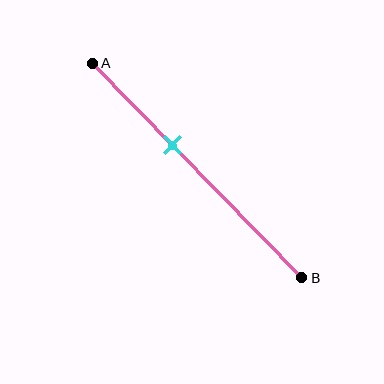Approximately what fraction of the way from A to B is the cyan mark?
The cyan mark is approximately 40% of the way from A to B.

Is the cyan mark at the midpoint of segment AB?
No, the mark is at about 40% from A, not at the 50% midpoint.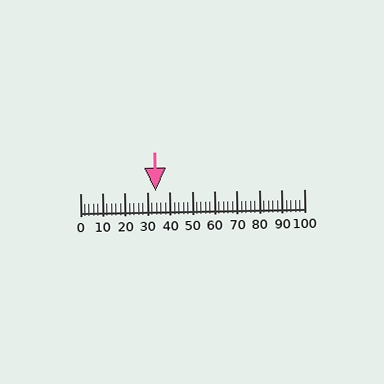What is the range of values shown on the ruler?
The ruler shows values from 0 to 100.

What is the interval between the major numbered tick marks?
The major tick marks are spaced 10 units apart.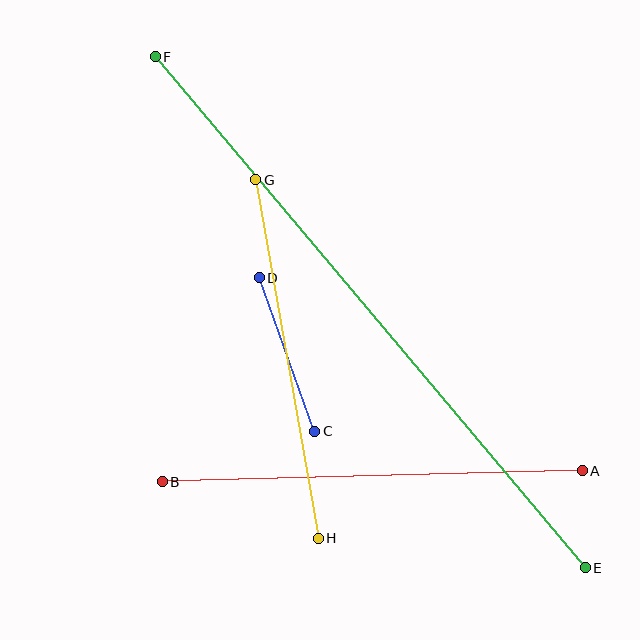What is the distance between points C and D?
The distance is approximately 163 pixels.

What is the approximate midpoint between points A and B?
The midpoint is at approximately (372, 476) pixels.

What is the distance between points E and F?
The distance is approximately 668 pixels.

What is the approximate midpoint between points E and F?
The midpoint is at approximately (370, 312) pixels.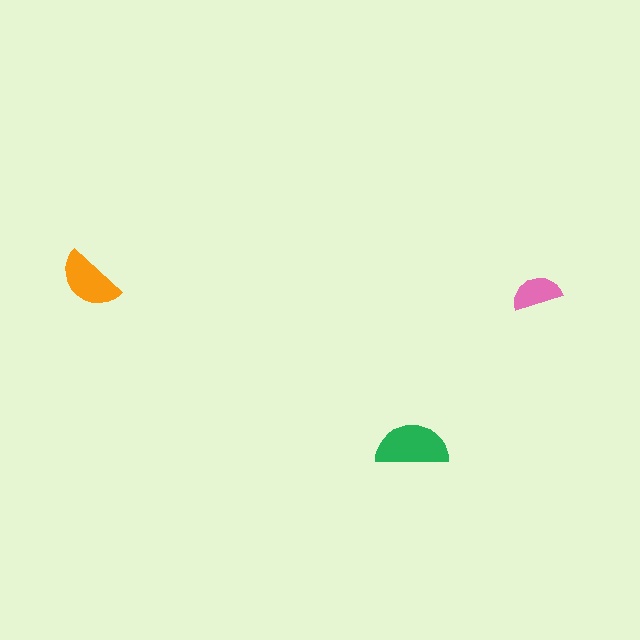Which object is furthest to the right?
The pink semicircle is rightmost.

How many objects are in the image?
There are 3 objects in the image.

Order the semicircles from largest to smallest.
the green one, the orange one, the pink one.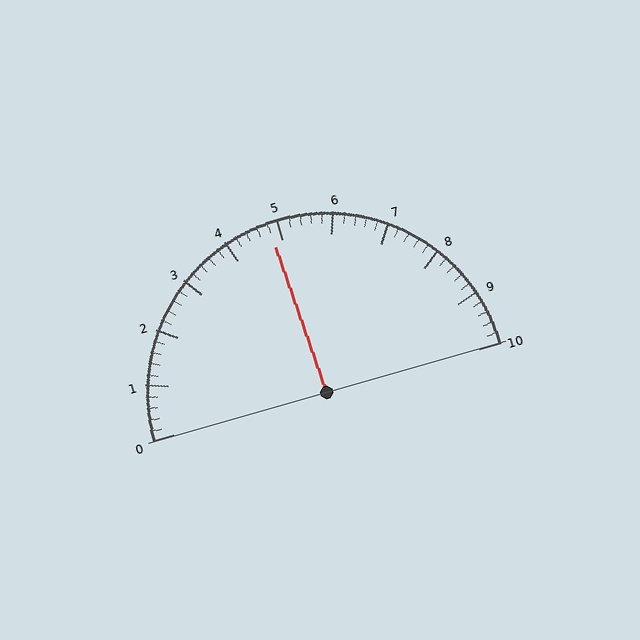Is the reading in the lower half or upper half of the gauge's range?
The reading is in the lower half of the range (0 to 10).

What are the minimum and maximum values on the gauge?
The gauge ranges from 0 to 10.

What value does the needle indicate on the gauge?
The needle indicates approximately 4.8.